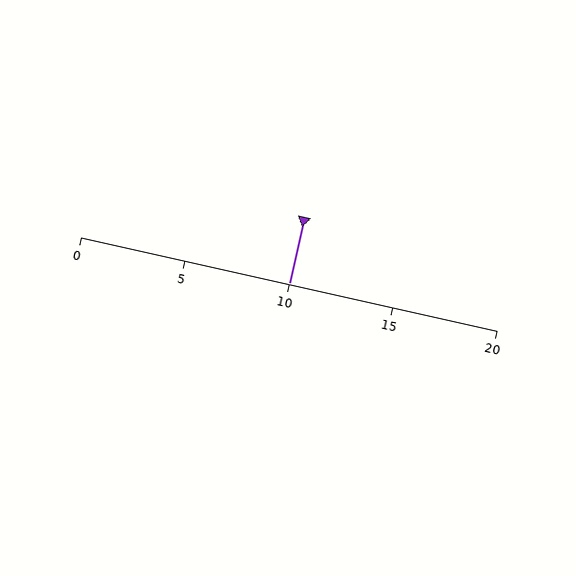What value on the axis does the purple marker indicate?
The marker indicates approximately 10.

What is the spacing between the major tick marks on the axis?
The major ticks are spaced 5 apart.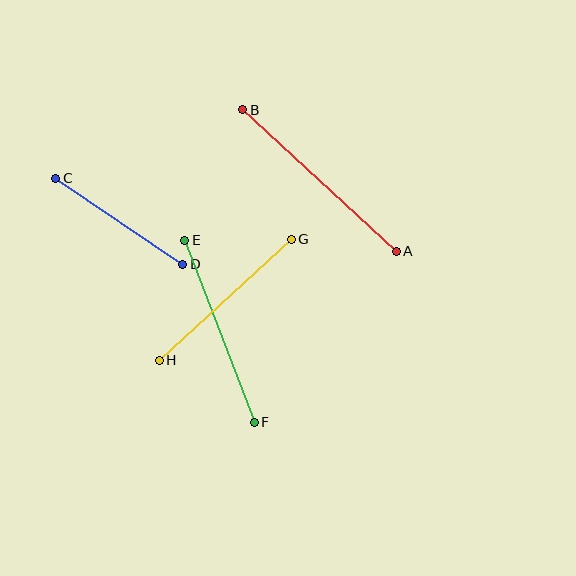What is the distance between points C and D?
The distance is approximately 153 pixels.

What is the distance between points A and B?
The distance is approximately 209 pixels.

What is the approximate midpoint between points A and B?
The midpoint is at approximately (319, 180) pixels.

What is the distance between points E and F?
The distance is approximately 195 pixels.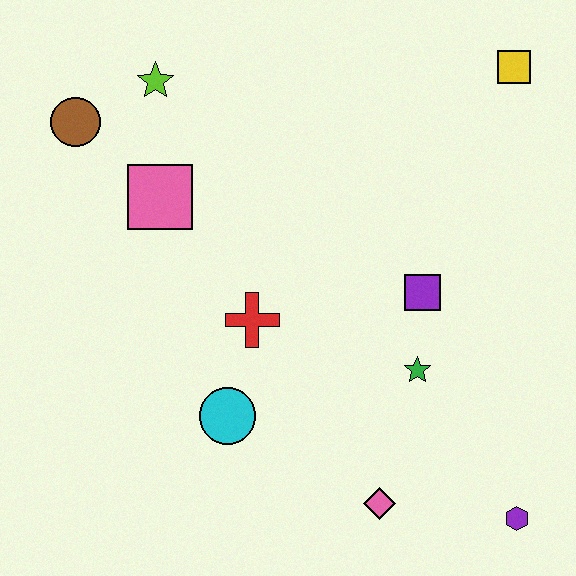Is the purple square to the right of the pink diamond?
Yes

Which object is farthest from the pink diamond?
The brown circle is farthest from the pink diamond.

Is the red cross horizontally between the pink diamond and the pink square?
Yes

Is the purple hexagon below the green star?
Yes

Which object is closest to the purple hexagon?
The pink diamond is closest to the purple hexagon.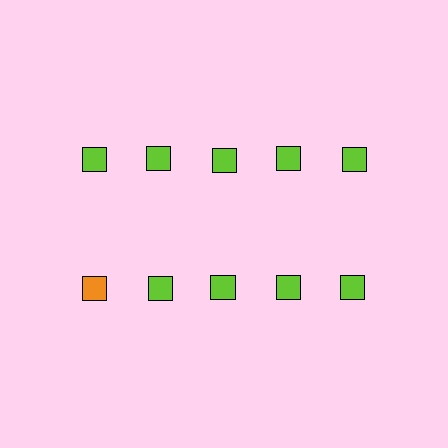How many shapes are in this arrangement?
There are 10 shapes arranged in a grid pattern.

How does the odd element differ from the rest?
It has a different color: orange instead of lime.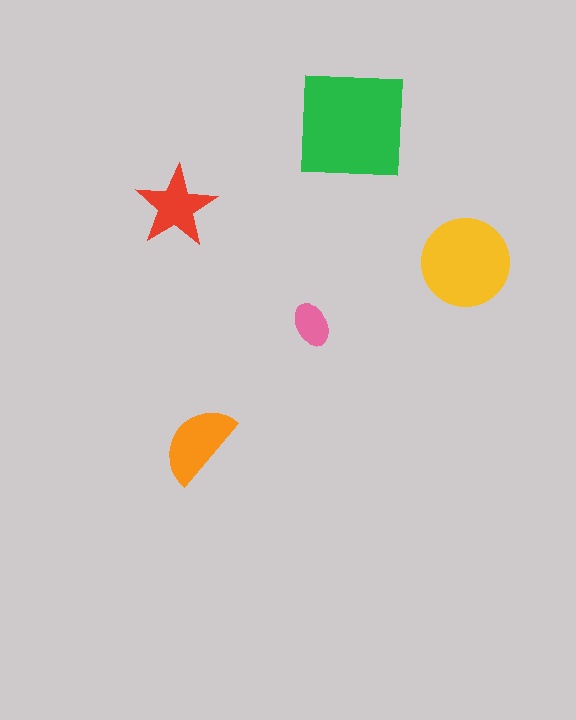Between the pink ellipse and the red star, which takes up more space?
The red star.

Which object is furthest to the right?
The yellow circle is rightmost.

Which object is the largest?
The green square.